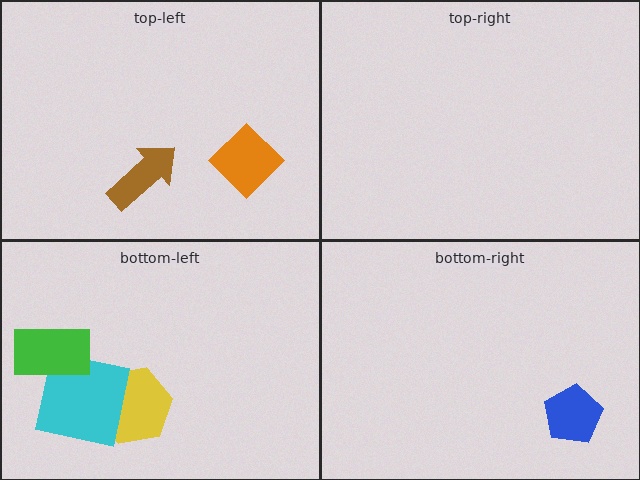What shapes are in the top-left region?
The orange diamond, the brown arrow.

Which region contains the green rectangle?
The bottom-left region.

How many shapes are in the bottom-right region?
1.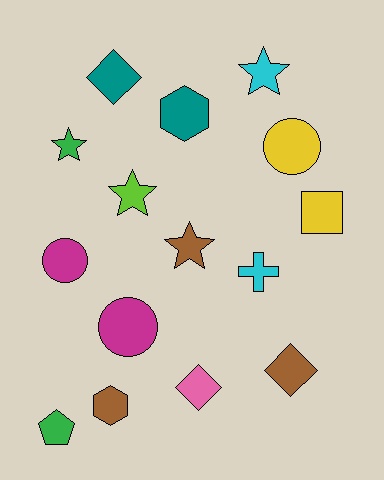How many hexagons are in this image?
There are 2 hexagons.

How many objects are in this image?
There are 15 objects.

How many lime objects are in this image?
There is 1 lime object.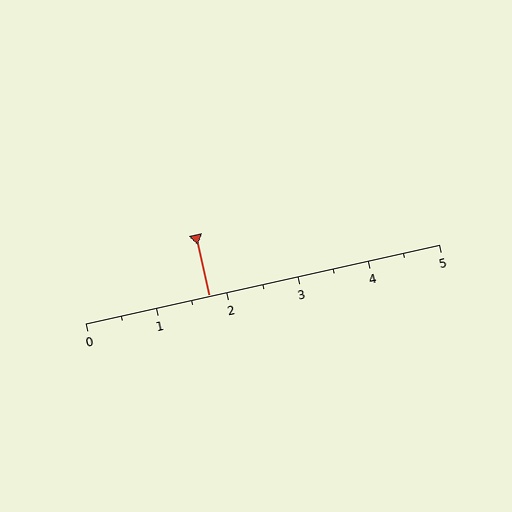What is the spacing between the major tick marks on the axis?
The major ticks are spaced 1 apart.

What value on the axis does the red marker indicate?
The marker indicates approximately 1.8.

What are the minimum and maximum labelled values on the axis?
The axis runs from 0 to 5.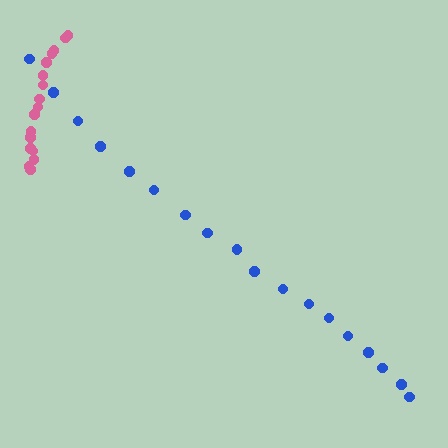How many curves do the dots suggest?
There are 2 distinct paths.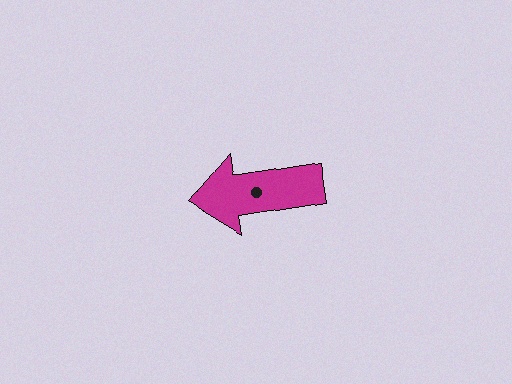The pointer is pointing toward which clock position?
Roughly 9 o'clock.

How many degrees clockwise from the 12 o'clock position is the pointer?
Approximately 261 degrees.